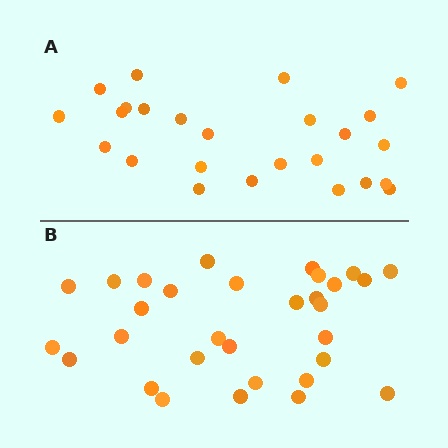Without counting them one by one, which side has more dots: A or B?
Region B (the bottom region) has more dots.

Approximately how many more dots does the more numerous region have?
Region B has about 6 more dots than region A.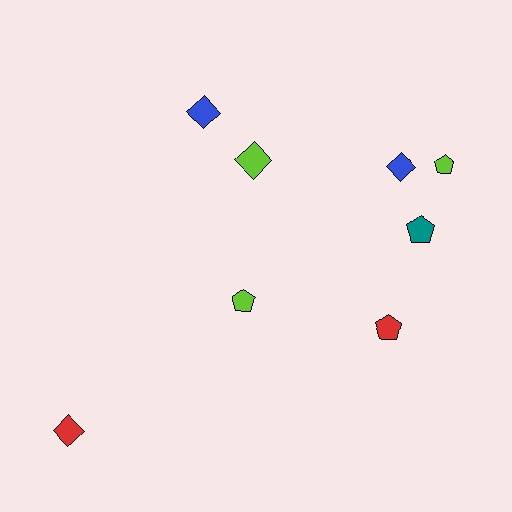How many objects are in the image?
There are 8 objects.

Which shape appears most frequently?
Pentagon, with 4 objects.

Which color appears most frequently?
Lime, with 3 objects.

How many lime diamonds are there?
There is 1 lime diamond.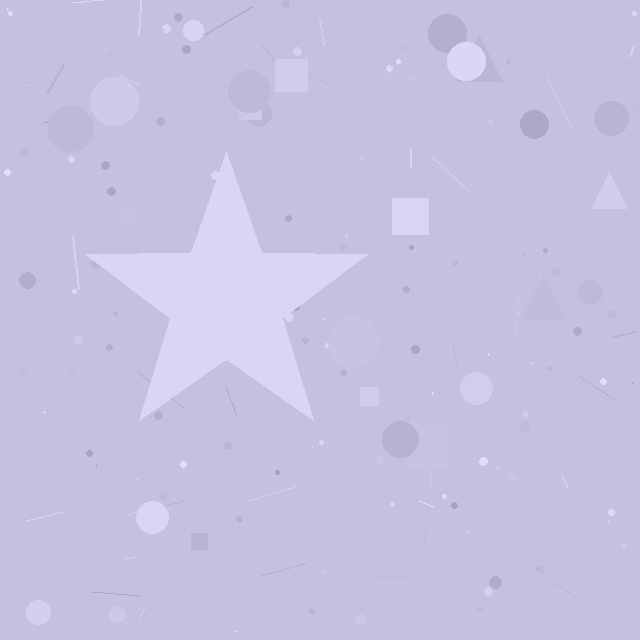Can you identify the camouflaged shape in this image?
The camouflaged shape is a star.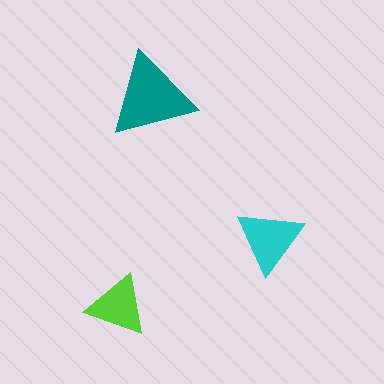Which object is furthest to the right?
The cyan triangle is rightmost.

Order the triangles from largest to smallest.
the teal one, the cyan one, the lime one.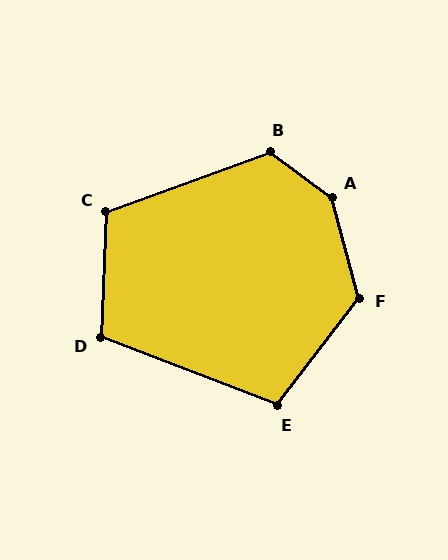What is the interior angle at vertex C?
Approximately 113 degrees (obtuse).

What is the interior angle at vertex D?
Approximately 108 degrees (obtuse).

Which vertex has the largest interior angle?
A, at approximately 141 degrees.